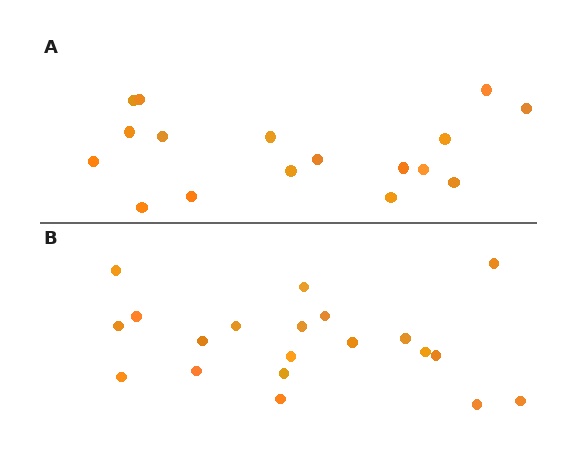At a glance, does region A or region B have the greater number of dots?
Region B (the bottom region) has more dots.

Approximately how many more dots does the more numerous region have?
Region B has just a few more — roughly 2 or 3 more dots than region A.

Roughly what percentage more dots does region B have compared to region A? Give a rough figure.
About 20% more.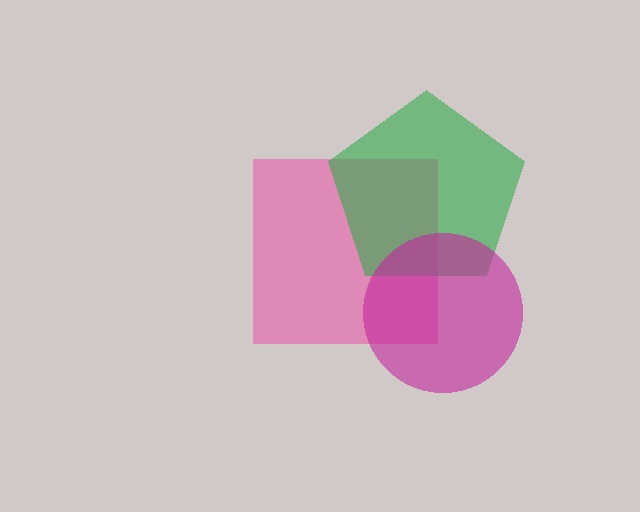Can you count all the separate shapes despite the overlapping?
Yes, there are 3 separate shapes.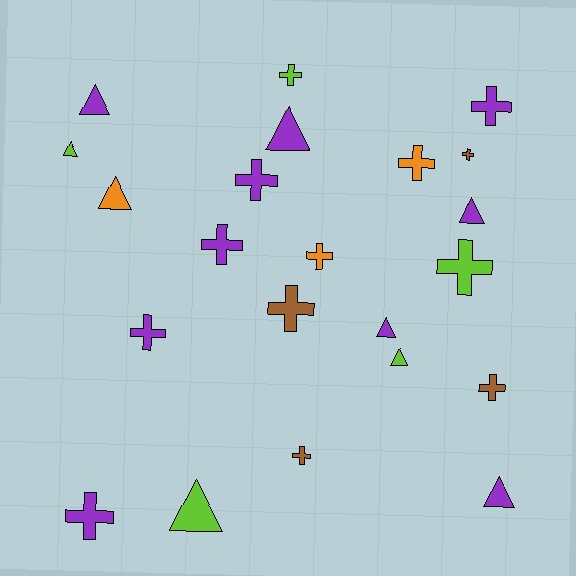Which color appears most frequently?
Purple, with 10 objects.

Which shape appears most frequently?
Cross, with 13 objects.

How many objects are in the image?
There are 22 objects.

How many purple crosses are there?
There are 5 purple crosses.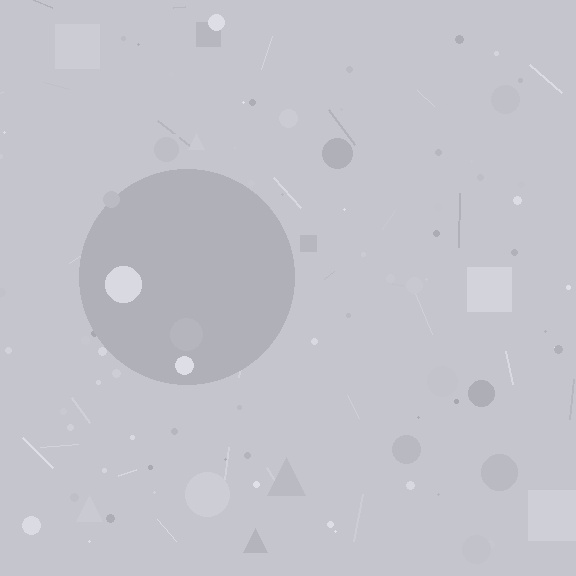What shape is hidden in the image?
A circle is hidden in the image.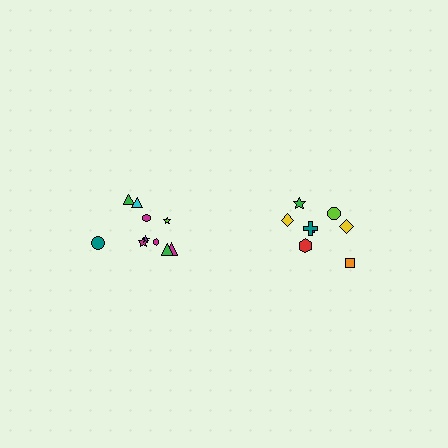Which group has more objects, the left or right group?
The left group.